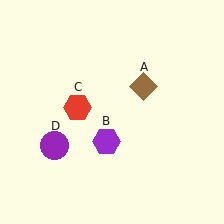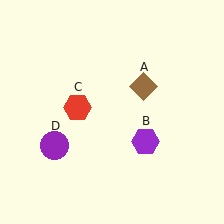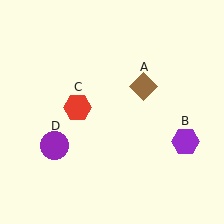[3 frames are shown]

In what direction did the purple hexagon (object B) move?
The purple hexagon (object B) moved right.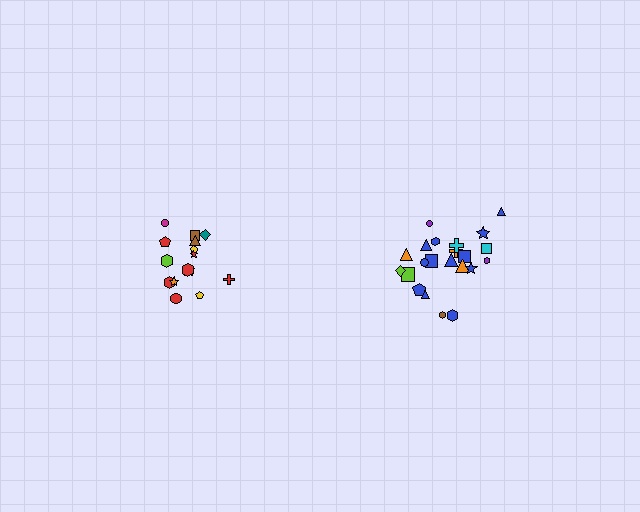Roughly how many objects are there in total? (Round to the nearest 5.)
Roughly 35 objects in total.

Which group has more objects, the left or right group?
The right group.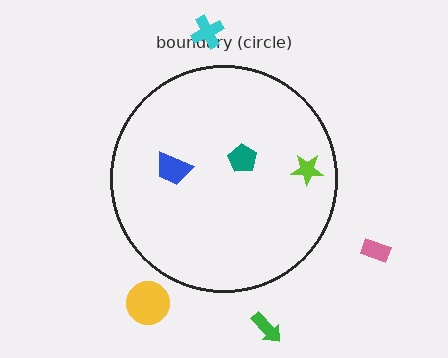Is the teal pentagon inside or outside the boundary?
Inside.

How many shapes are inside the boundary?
3 inside, 4 outside.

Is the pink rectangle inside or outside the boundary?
Outside.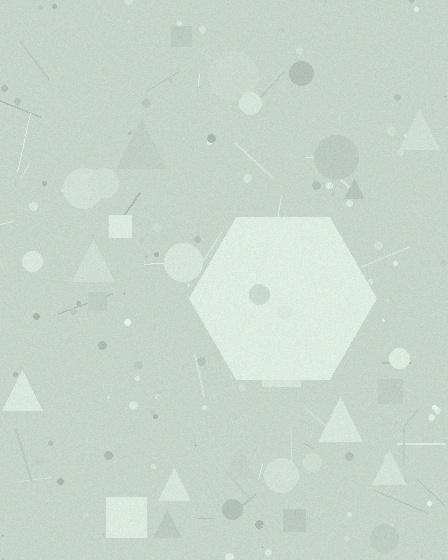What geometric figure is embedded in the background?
A hexagon is embedded in the background.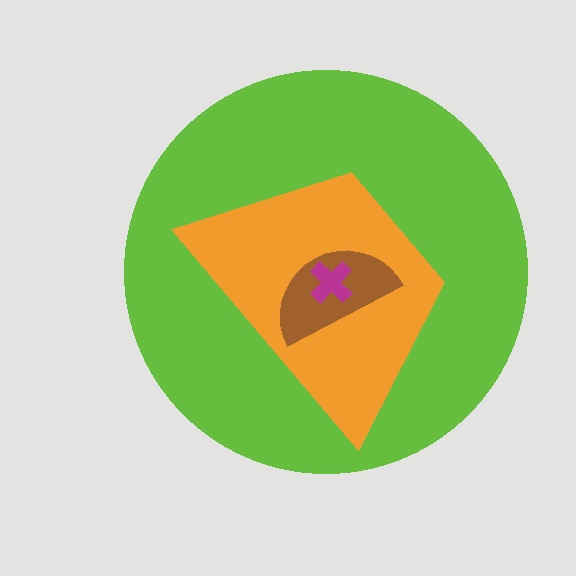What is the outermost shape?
The lime circle.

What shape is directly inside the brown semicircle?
The magenta cross.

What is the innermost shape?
The magenta cross.